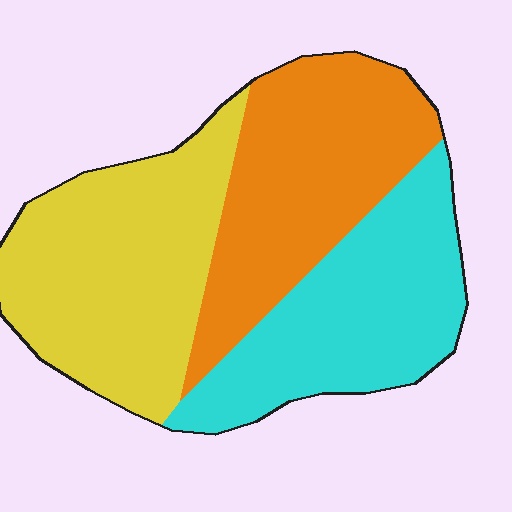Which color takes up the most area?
Yellow, at roughly 35%.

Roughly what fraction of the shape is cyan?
Cyan takes up about one third (1/3) of the shape.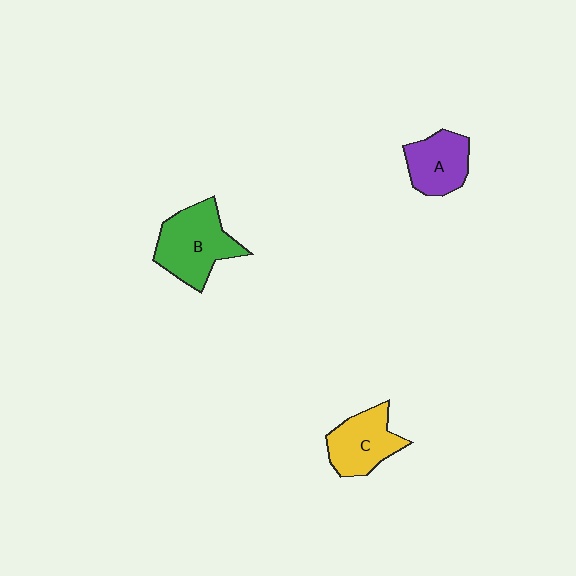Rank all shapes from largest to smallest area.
From largest to smallest: B (green), C (yellow), A (purple).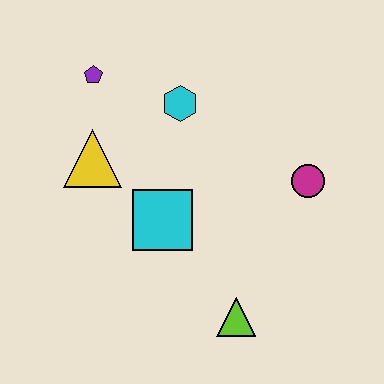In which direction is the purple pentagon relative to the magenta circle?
The purple pentagon is to the left of the magenta circle.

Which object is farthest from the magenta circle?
The purple pentagon is farthest from the magenta circle.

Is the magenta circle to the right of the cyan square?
Yes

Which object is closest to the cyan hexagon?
The purple pentagon is closest to the cyan hexagon.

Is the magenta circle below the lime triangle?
No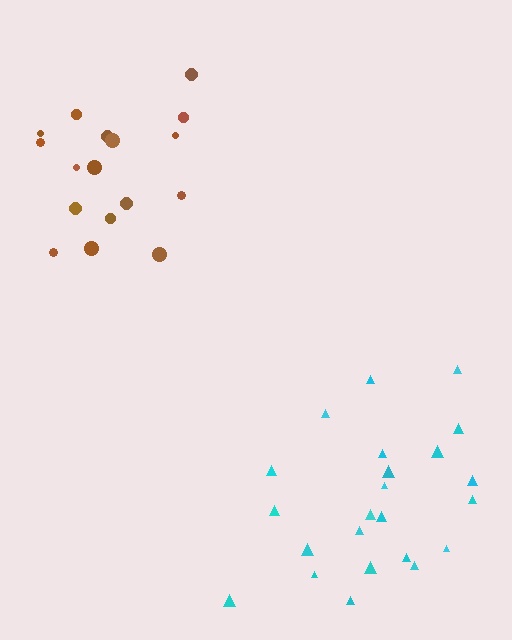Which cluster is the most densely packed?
Cyan.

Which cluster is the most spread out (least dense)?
Brown.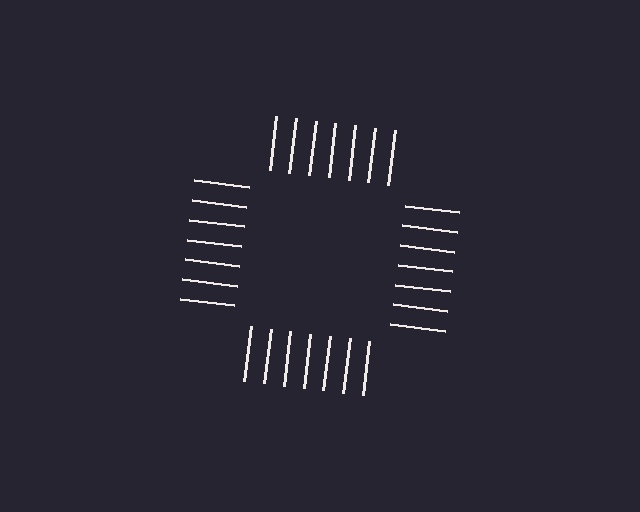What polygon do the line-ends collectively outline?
An illusory square — the line segments terminate on its edges but no continuous stroke is drawn.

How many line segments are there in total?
28 — 7 along each of the 4 edges.